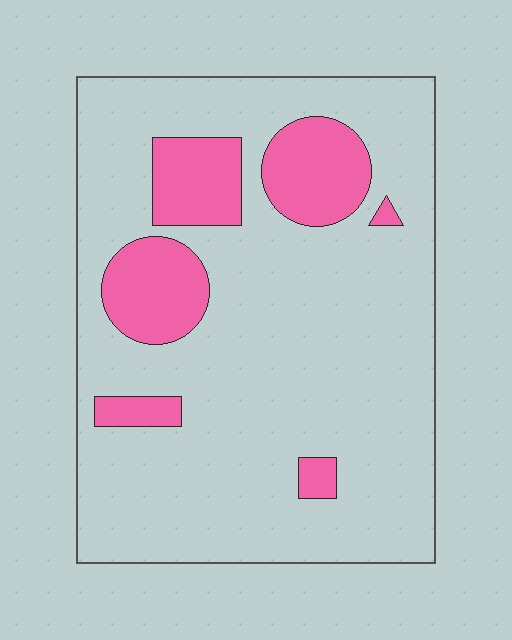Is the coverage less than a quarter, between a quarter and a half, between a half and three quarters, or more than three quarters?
Less than a quarter.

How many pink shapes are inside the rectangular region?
6.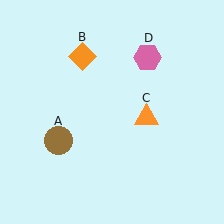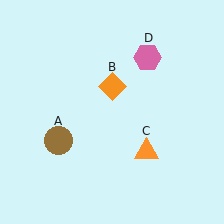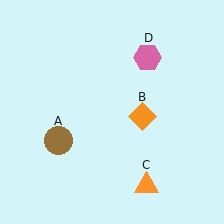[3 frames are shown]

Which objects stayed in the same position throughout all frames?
Brown circle (object A) and pink hexagon (object D) remained stationary.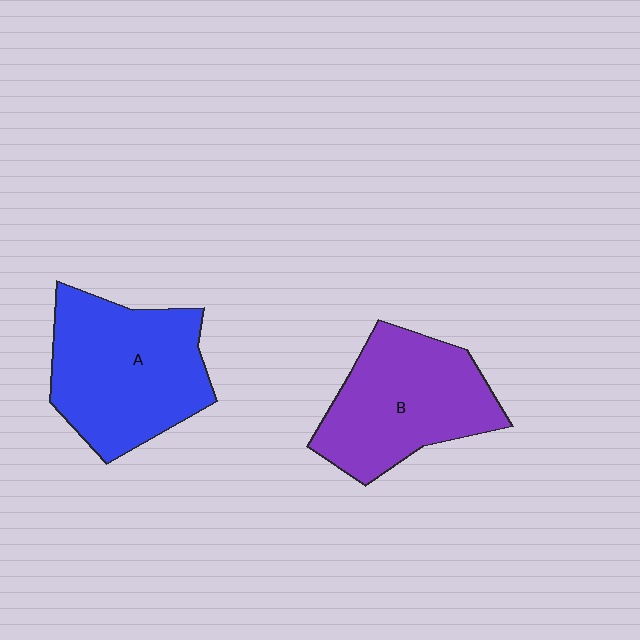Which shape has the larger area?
Shape A (blue).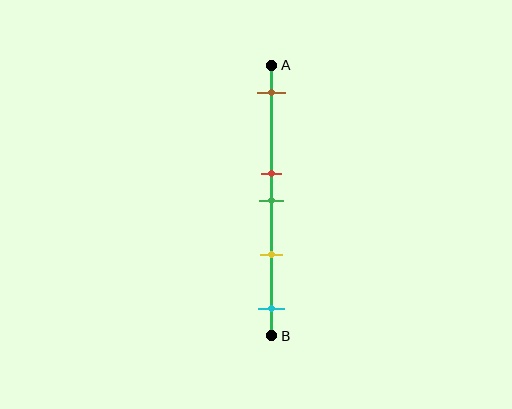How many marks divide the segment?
There are 5 marks dividing the segment.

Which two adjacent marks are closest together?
The red and green marks are the closest adjacent pair.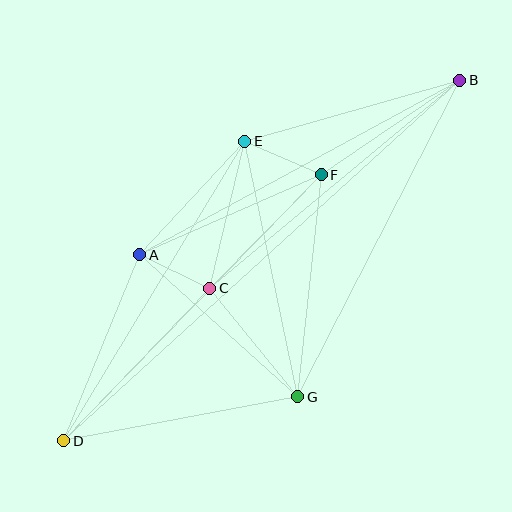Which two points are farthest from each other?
Points B and D are farthest from each other.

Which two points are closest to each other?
Points A and C are closest to each other.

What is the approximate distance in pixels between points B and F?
The distance between B and F is approximately 168 pixels.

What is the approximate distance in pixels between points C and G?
The distance between C and G is approximately 140 pixels.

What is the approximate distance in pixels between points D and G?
The distance between D and G is approximately 238 pixels.